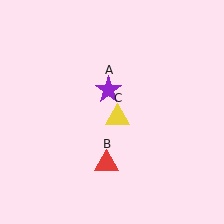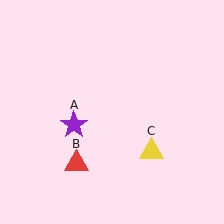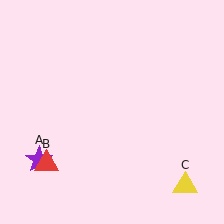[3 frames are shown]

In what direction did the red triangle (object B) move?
The red triangle (object B) moved left.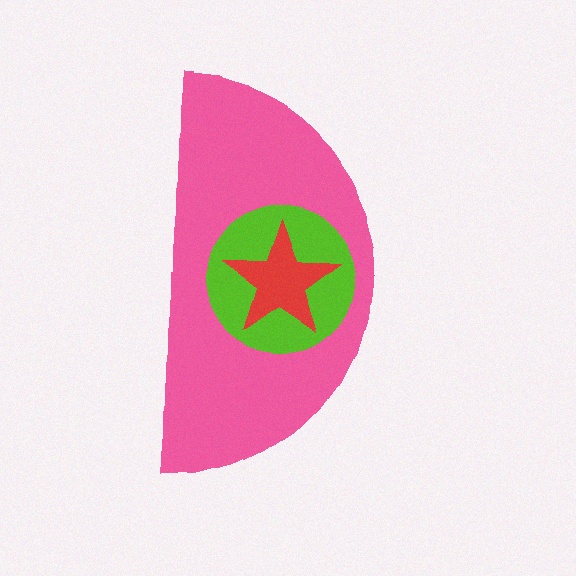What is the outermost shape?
The pink semicircle.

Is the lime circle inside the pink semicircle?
Yes.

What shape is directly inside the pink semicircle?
The lime circle.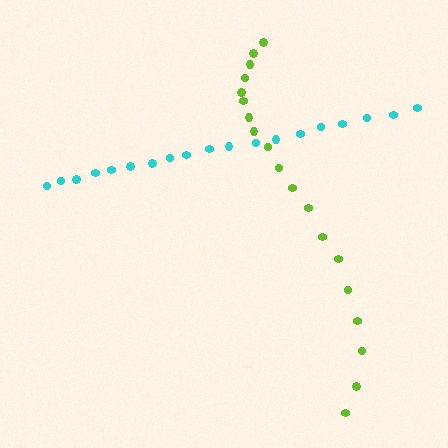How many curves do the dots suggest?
There are 2 distinct paths.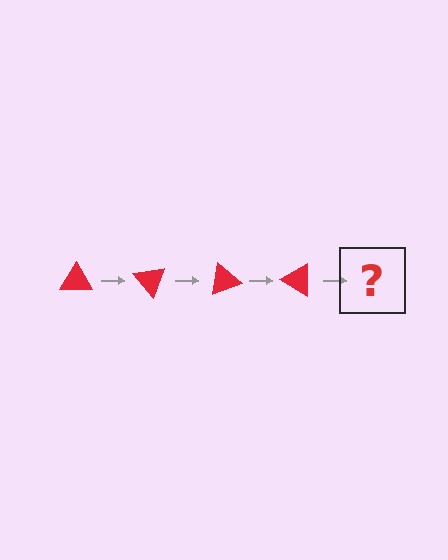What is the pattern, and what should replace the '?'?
The pattern is that the triangle rotates 50 degrees each step. The '?' should be a red triangle rotated 200 degrees.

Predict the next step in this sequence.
The next step is a red triangle rotated 200 degrees.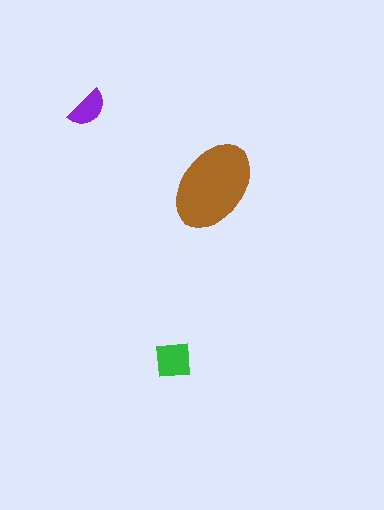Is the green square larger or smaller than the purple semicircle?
Larger.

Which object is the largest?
The brown ellipse.